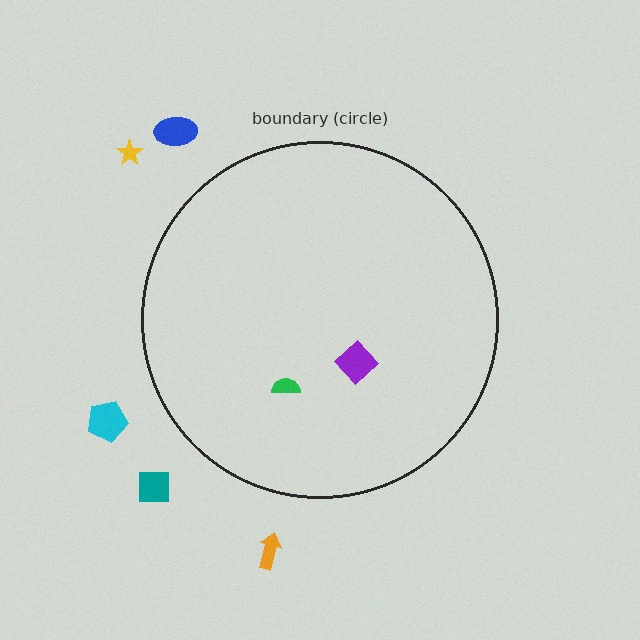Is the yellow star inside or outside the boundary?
Outside.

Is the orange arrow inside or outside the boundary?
Outside.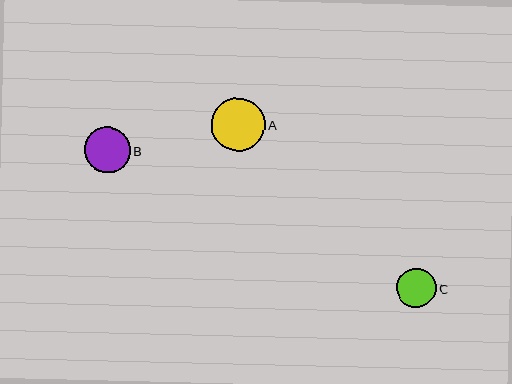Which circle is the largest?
Circle A is the largest with a size of approximately 53 pixels.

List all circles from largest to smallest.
From largest to smallest: A, B, C.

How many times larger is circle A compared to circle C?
Circle A is approximately 1.4 times the size of circle C.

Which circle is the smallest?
Circle C is the smallest with a size of approximately 39 pixels.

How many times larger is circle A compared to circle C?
Circle A is approximately 1.4 times the size of circle C.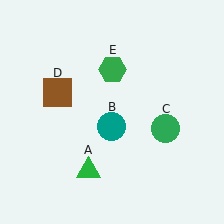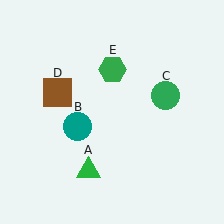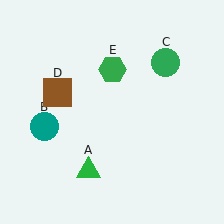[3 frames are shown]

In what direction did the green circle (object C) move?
The green circle (object C) moved up.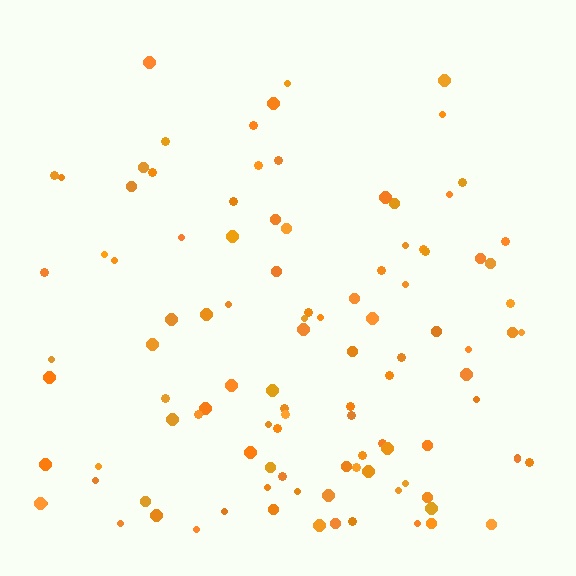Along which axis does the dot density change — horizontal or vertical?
Vertical.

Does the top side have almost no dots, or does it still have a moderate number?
Still a moderate number, just noticeably fewer than the bottom.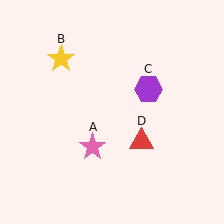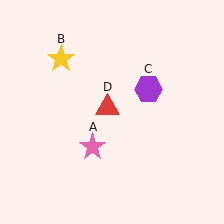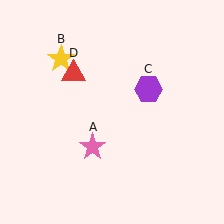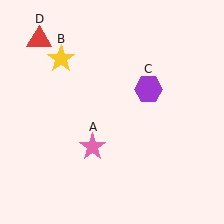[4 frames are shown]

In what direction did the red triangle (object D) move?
The red triangle (object D) moved up and to the left.